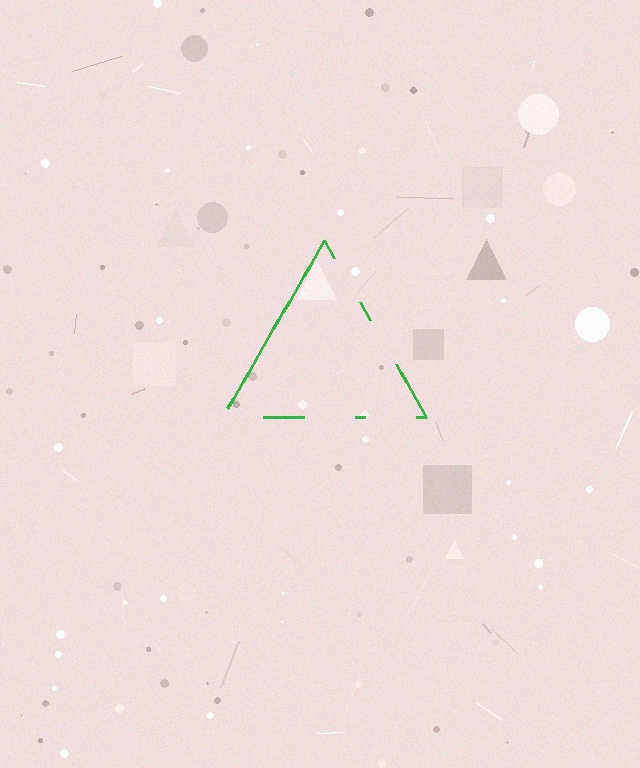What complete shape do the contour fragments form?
The contour fragments form a triangle.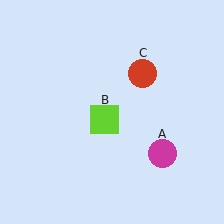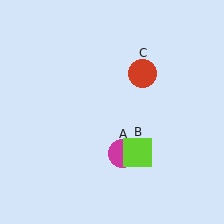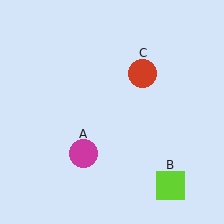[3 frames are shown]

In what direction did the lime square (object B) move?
The lime square (object B) moved down and to the right.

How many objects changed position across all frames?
2 objects changed position: magenta circle (object A), lime square (object B).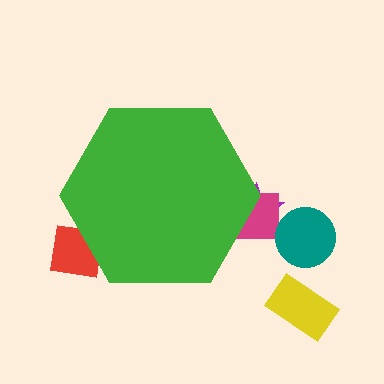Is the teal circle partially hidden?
No, the teal circle is fully visible.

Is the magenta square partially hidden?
Yes, the magenta square is partially hidden behind the green hexagon.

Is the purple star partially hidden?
Yes, the purple star is partially hidden behind the green hexagon.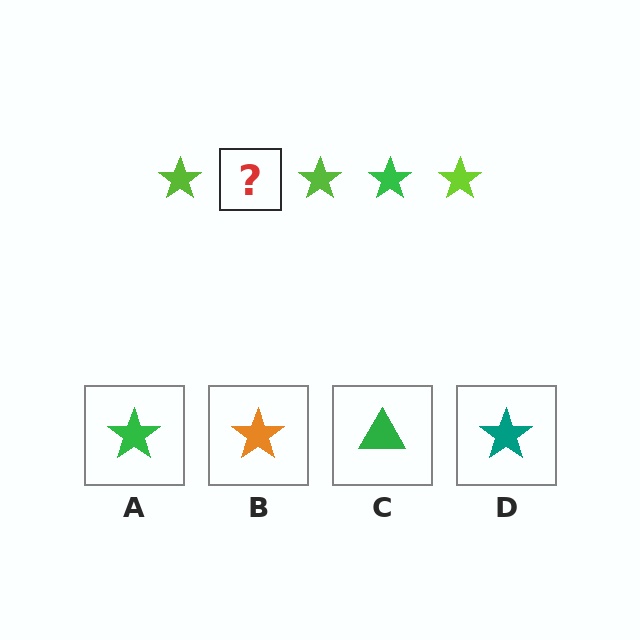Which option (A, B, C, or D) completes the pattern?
A.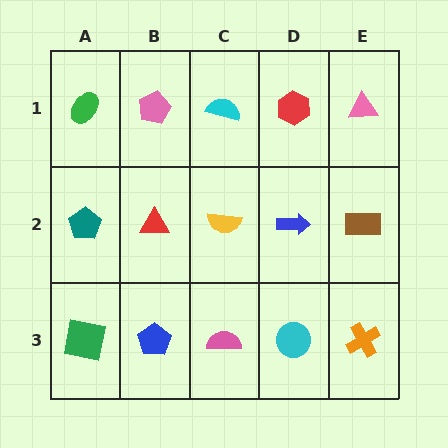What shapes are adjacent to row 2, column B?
A pink pentagon (row 1, column B), a blue pentagon (row 3, column B), a teal pentagon (row 2, column A), a yellow semicircle (row 2, column C).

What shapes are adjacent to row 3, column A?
A teal pentagon (row 2, column A), a blue pentagon (row 3, column B).